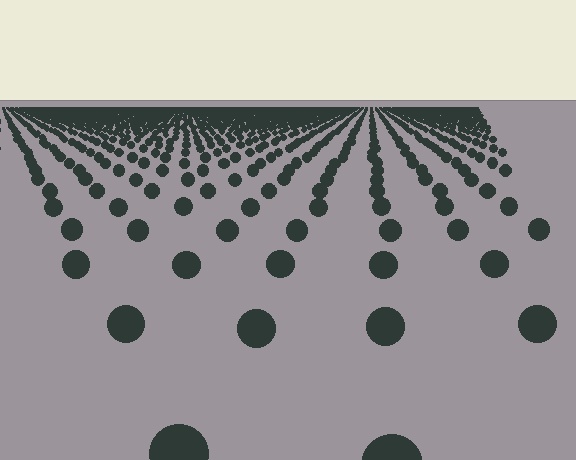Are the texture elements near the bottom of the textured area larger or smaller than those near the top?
Larger. Near the bottom, elements are closer to the viewer and appear at a bigger on-screen size.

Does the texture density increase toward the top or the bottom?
Density increases toward the top.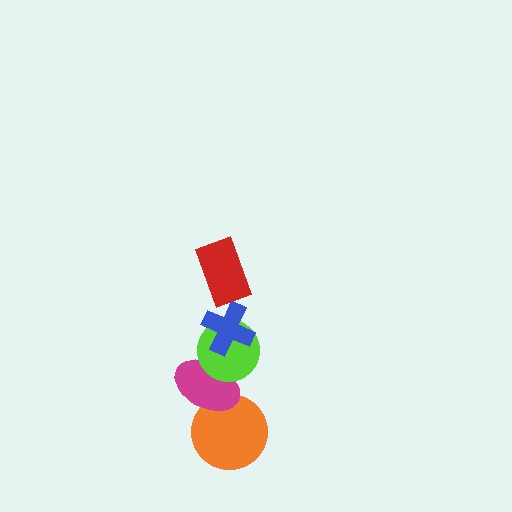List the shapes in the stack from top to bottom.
From top to bottom: the red rectangle, the blue cross, the lime circle, the magenta ellipse, the orange circle.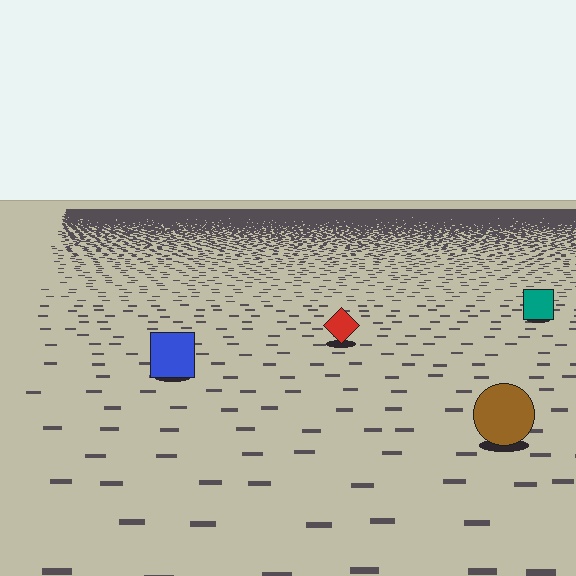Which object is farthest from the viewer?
The teal square is farthest from the viewer. It appears smaller and the ground texture around it is denser.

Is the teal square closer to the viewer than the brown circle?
No. The brown circle is closer — you can tell from the texture gradient: the ground texture is coarser near it.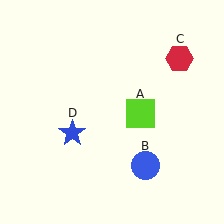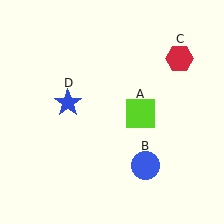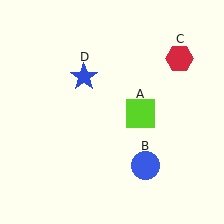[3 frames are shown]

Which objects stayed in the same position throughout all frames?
Lime square (object A) and blue circle (object B) and red hexagon (object C) remained stationary.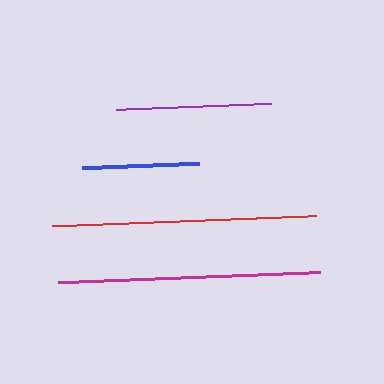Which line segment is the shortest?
The blue line is the shortest at approximately 117 pixels.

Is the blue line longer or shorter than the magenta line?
The magenta line is longer than the blue line.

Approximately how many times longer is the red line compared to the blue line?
The red line is approximately 2.3 times the length of the blue line.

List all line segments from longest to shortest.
From longest to shortest: red, magenta, purple, blue.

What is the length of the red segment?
The red segment is approximately 264 pixels long.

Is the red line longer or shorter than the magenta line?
The red line is longer than the magenta line.